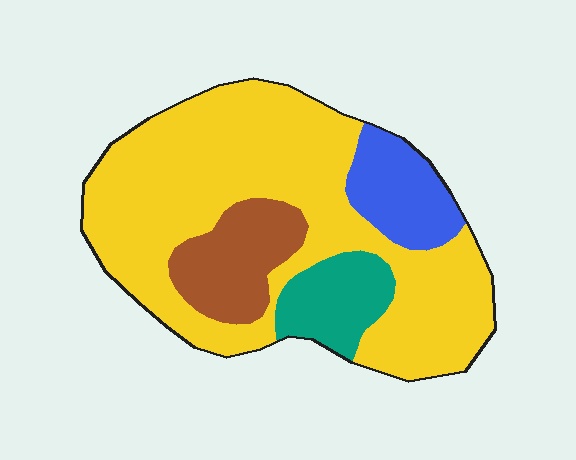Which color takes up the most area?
Yellow, at roughly 65%.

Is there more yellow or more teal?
Yellow.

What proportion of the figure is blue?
Blue takes up less than a quarter of the figure.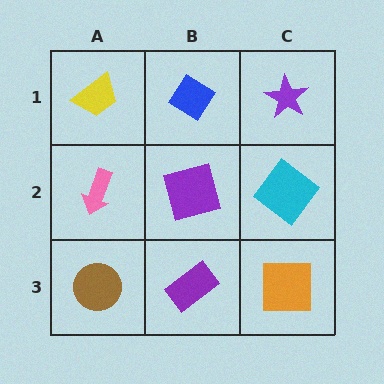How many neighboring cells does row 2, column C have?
3.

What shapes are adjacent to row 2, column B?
A blue diamond (row 1, column B), a purple rectangle (row 3, column B), a pink arrow (row 2, column A), a cyan diamond (row 2, column C).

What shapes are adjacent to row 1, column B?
A purple square (row 2, column B), a yellow trapezoid (row 1, column A), a purple star (row 1, column C).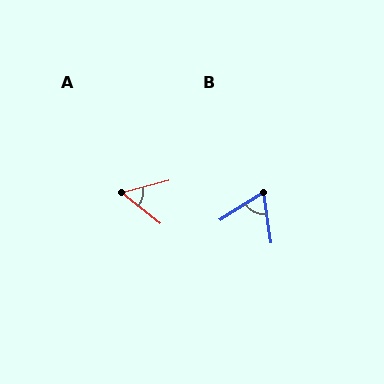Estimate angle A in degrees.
Approximately 53 degrees.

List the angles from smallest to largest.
A (53°), B (67°).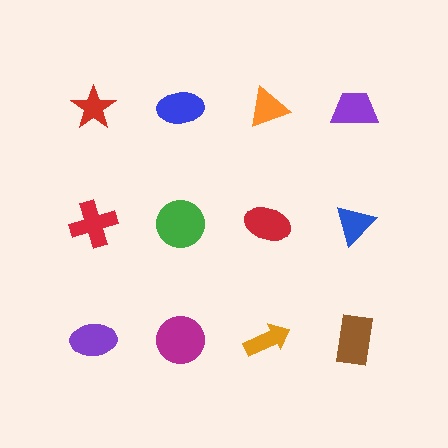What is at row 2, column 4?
A blue triangle.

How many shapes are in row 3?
4 shapes.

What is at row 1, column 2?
A blue ellipse.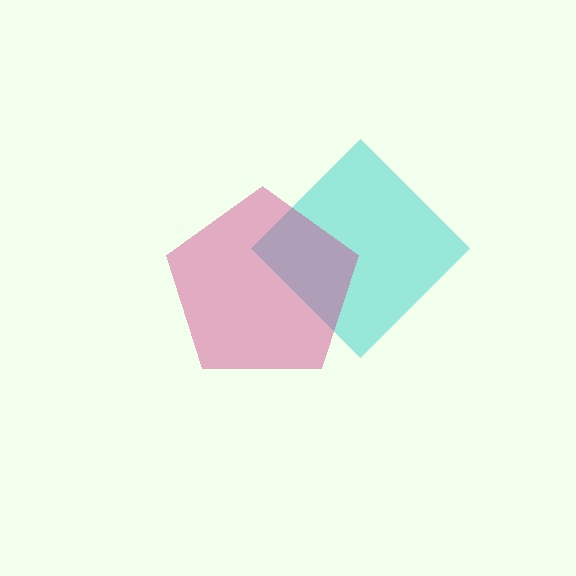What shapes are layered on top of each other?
The layered shapes are: a cyan diamond, a magenta pentagon.